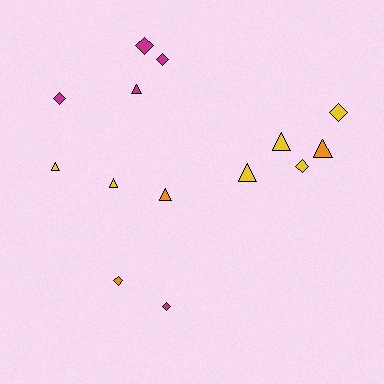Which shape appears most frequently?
Triangle, with 7 objects.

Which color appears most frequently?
Yellow, with 6 objects.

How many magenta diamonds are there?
There are 4 magenta diamonds.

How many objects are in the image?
There are 14 objects.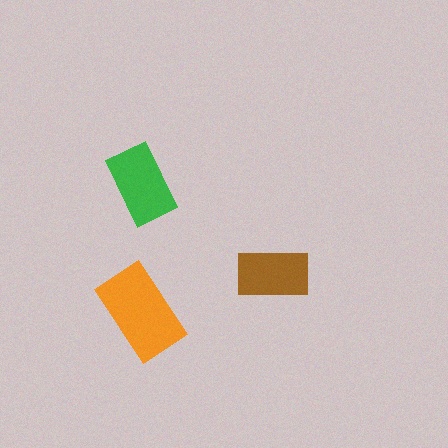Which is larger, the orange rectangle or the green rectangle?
The orange one.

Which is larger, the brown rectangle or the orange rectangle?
The orange one.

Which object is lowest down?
The orange rectangle is bottommost.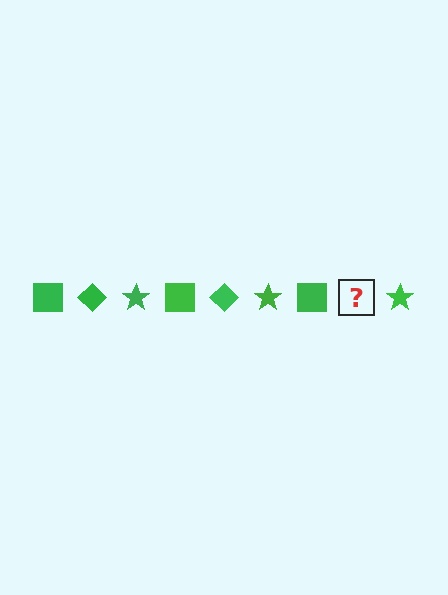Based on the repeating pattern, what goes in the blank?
The blank should be a green diamond.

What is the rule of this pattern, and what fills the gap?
The rule is that the pattern cycles through square, diamond, star shapes in green. The gap should be filled with a green diamond.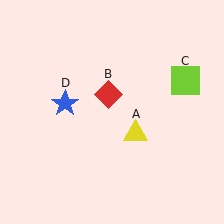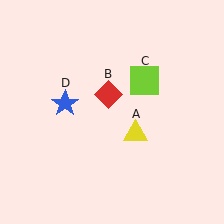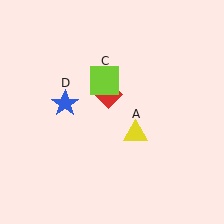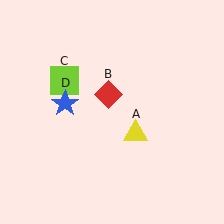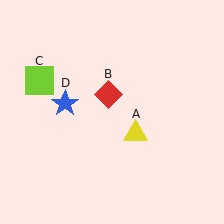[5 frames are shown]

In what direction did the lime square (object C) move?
The lime square (object C) moved left.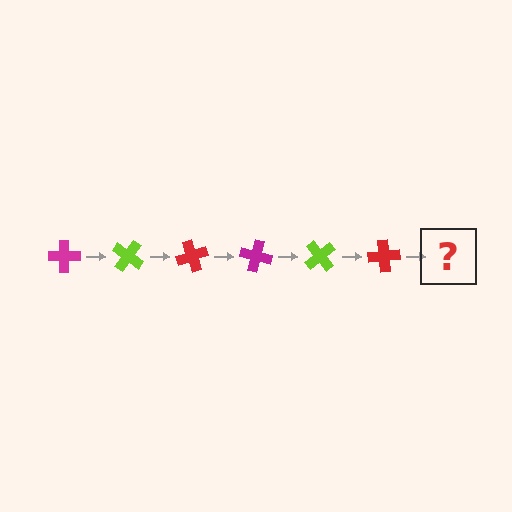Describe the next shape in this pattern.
It should be a magenta cross, rotated 210 degrees from the start.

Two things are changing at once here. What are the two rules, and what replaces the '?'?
The two rules are that it rotates 35 degrees each step and the color cycles through magenta, lime, and red. The '?' should be a magenta cross, rotated 210 degrees from the start.